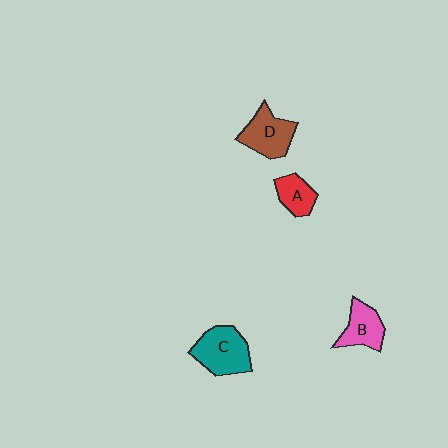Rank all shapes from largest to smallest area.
From largest to smallest: C (teal), D (brown), B (pink), A (red).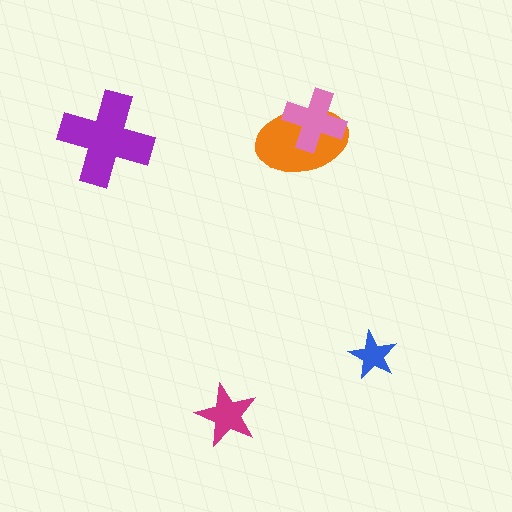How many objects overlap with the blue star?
0 objects overlap with the blue star.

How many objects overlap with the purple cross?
0 objects overlap with the purple cross.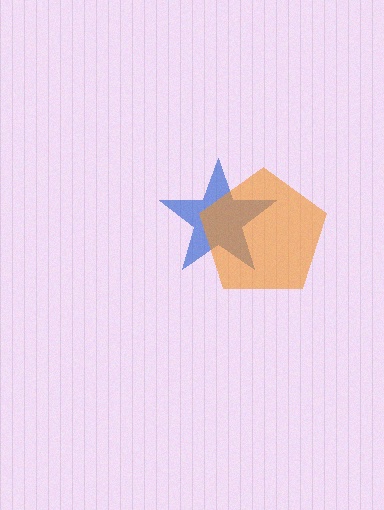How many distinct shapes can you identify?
There are 2 distinct shapes: a blue star, an orange pentagon.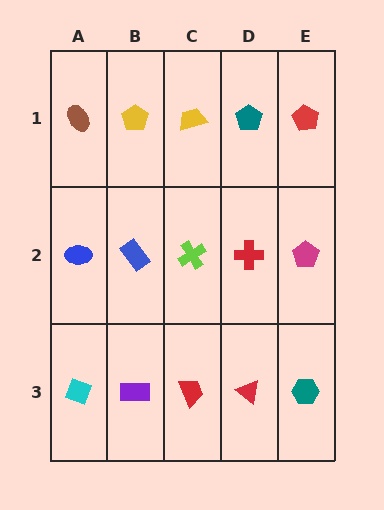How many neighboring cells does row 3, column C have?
3.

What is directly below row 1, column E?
A magenta pentagon.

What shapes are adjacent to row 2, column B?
A yellow pentagon (row 1, column B), a purple rectangle (row 3, column B), a blue ellipse (row 2, column A), a lime cross (row 2, column C).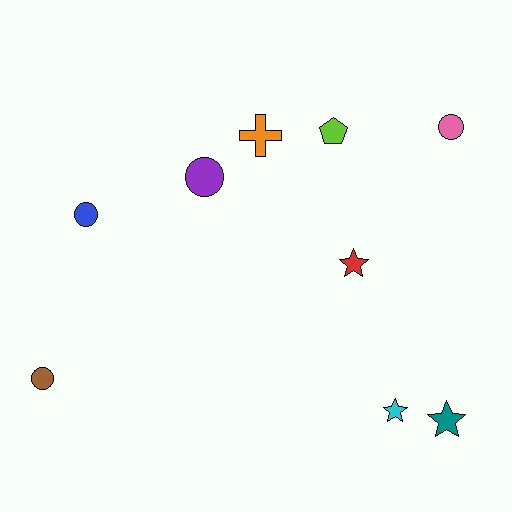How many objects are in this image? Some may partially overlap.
There are 9 objects.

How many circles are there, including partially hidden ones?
There are 4 circles.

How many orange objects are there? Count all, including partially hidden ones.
There is 1 orange object.